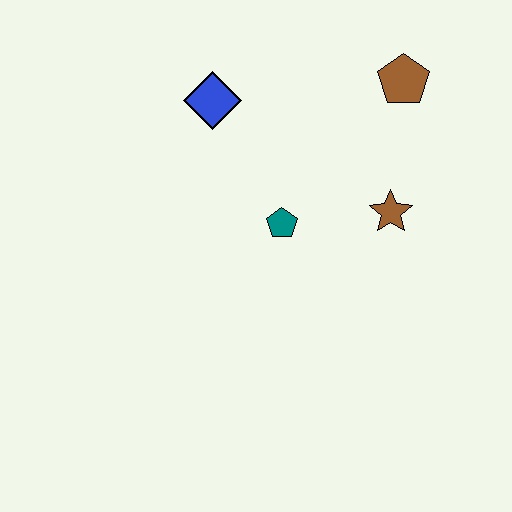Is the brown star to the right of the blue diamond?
Yes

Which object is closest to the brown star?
The teal pentagon is closest to the brown star.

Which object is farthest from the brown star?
The blue diamond is farthest from the brown star.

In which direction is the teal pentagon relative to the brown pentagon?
The teal pentagon is below the brown pentagon.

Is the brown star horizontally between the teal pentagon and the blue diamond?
No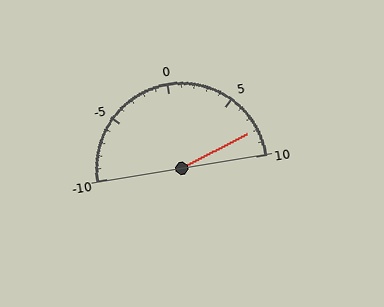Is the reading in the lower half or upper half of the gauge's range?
The reading is in the upper half of the range (-10 to 10).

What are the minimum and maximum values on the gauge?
The gauge ranges from -10 to 10.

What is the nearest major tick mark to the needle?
The nearest major tick mark is 10.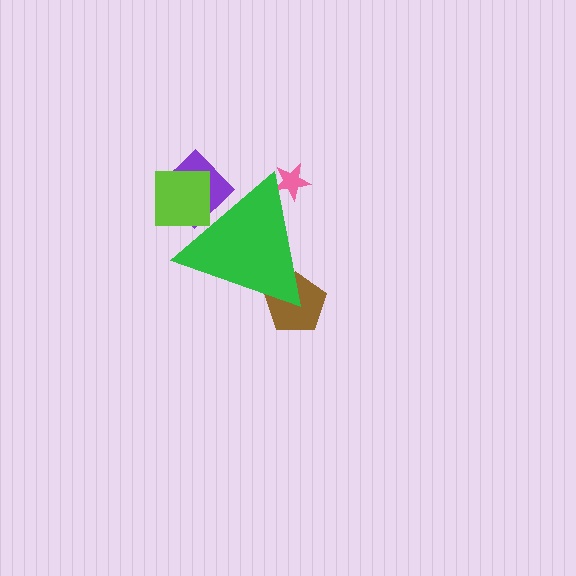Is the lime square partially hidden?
Yes, the lime square is partially hidden behind the green triangle.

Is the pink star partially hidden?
Yes, the pink star is partially hidden behind the green triangle.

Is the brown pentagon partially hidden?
Yes, the brown pentagon is partially hidden behind the green triangle.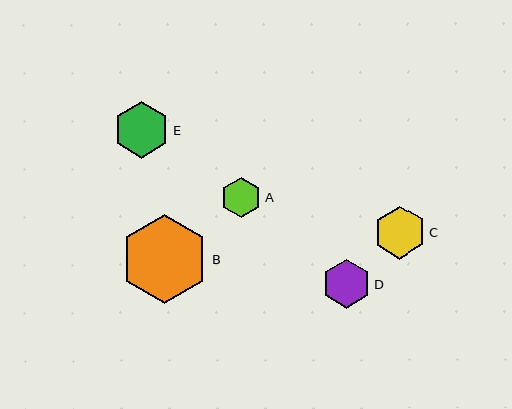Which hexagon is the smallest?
Hexagon A is the smallest with a size of approximately 41 pixels.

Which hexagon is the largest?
Hexagon B is the largest with a size of approximately 88 pixels.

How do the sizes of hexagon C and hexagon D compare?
Hexagon C and hexagon D are approximately the same size.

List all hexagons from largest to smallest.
From largest to smallest: B, E, C, D, A.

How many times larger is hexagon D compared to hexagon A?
Hexagon D is approximately 1.2 times the size of hexagon A.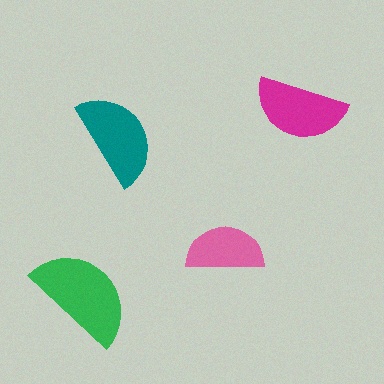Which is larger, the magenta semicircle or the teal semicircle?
The teal one.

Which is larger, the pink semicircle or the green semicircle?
The green one.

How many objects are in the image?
There are 4 objects in the image.